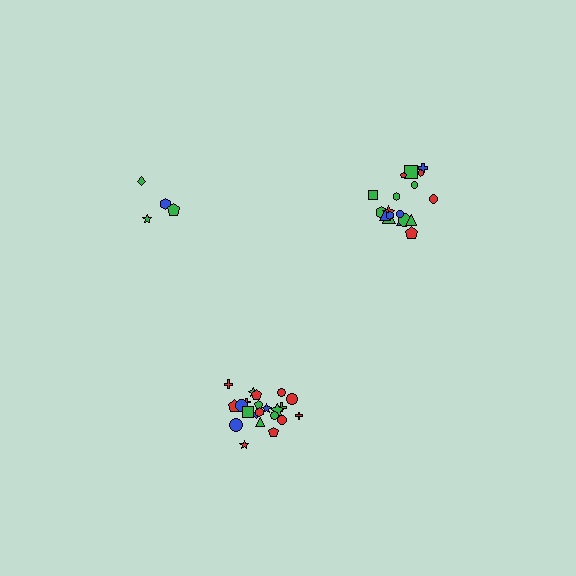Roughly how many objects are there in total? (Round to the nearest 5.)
Roughly 45 objects in total.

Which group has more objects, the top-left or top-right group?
The top-right group.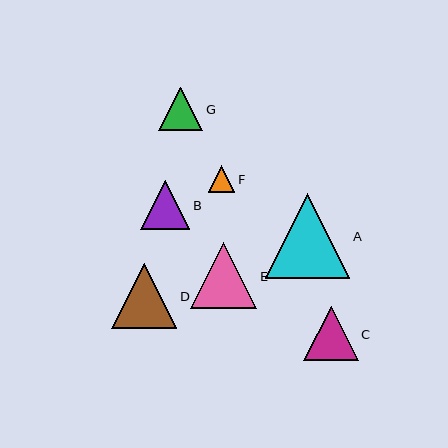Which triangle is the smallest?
Triangle F is the smallest with a size of approximately 27 pixels.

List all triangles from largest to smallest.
From largest to smallest: A, E, D, C, B, G, F.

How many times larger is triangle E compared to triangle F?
Triangle E is approximately 2.4 times the size of triangle F.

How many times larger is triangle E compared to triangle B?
Triangle E is approximately 1.3 times the size of triangle B.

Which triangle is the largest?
Triangle A is the largest with a size of approximately 85 pixels.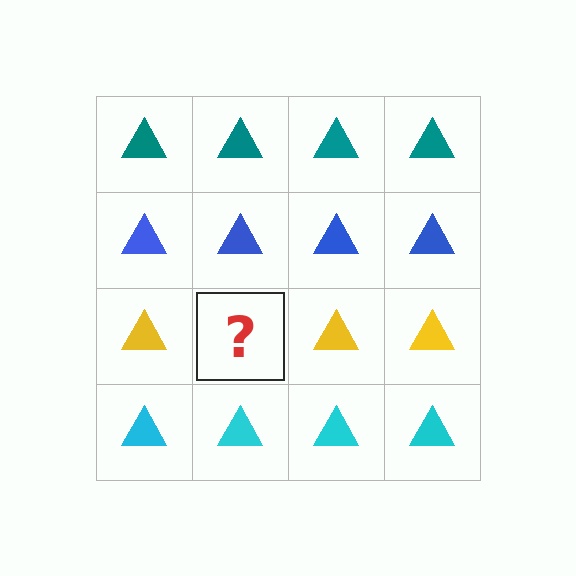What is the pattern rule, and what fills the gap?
The rule is that each row has a consistent color. The gap should be filled with a yellow triangle.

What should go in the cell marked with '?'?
The missing cell should contain a yellow triangle.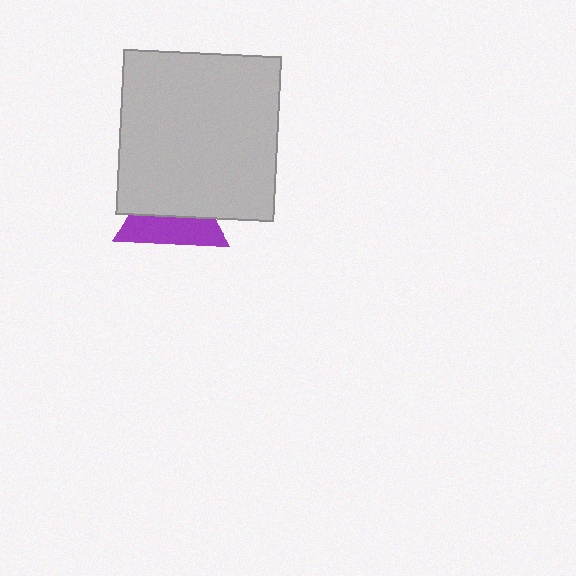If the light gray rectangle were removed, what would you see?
You would see the complete purple triangle.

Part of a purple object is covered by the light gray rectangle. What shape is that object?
It is a triangle.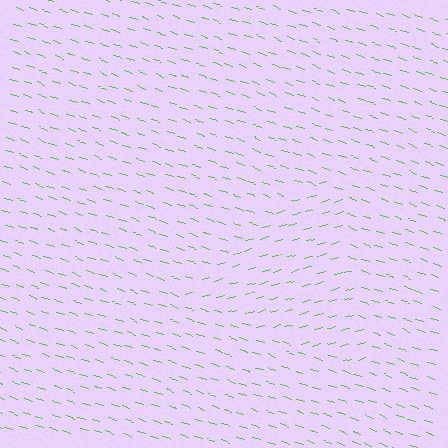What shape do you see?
I see a triangle.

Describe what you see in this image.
The image is filled with small lime line segments. A triangle region in the image has lines oriented differently from the surrounding lines, creating a visible texture boundary.